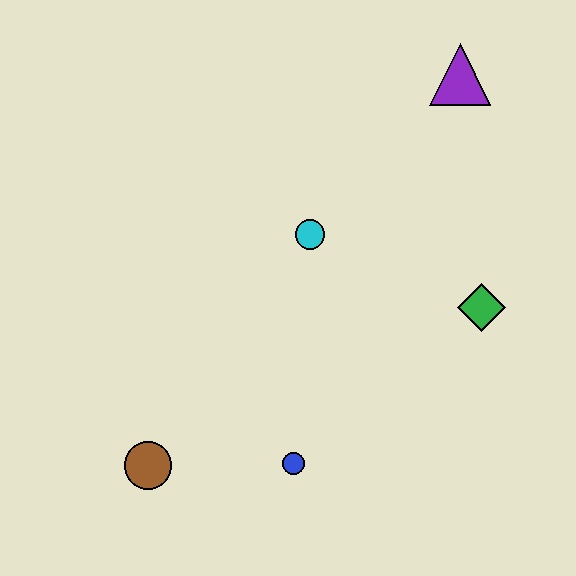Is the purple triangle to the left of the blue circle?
No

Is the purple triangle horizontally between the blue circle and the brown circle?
No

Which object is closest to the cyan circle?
The green diamond is closest to the cyan circle.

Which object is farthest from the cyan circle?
The brown circle is farthest from the cyan circle.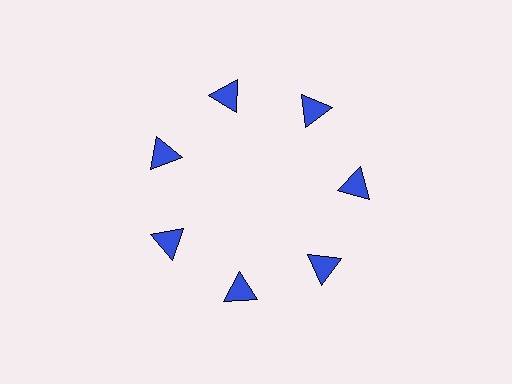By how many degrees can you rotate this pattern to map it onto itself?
The pattern maps onto itself every 51 degrees of rotation.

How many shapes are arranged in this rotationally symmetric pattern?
There are 7 shapes, arranged in 7 groups of 1.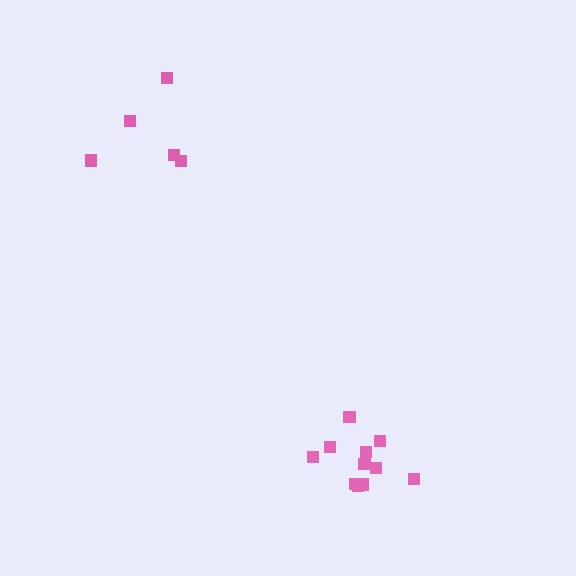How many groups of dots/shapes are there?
There are 2 groups.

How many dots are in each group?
Group 1: 11 dots, Group 2: 5 dots (16 total).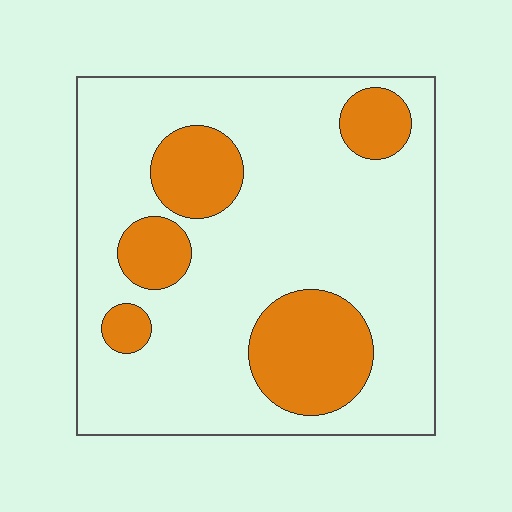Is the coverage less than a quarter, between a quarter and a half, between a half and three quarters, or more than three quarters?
Less than a quarter.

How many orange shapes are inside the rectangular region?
5.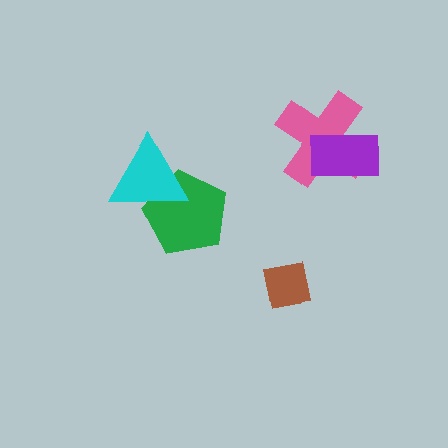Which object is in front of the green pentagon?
The cyan triangle is in front of the green pentagon.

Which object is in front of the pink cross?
The purple rectangle is in front of the pink cross.